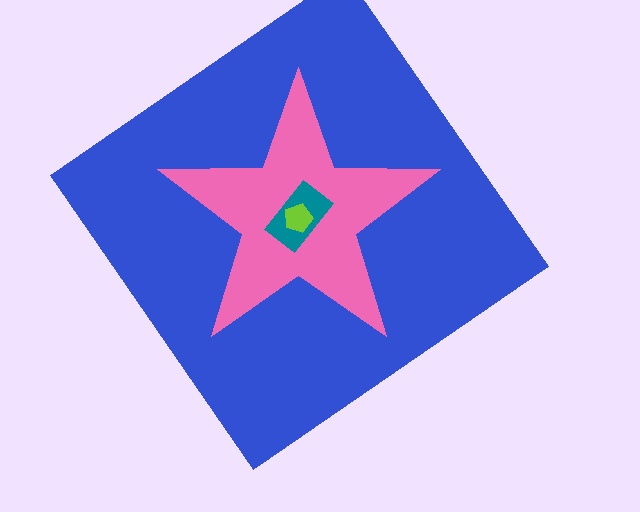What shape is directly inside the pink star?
The teal rectangle.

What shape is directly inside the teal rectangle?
The lime pentagon.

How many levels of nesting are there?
4.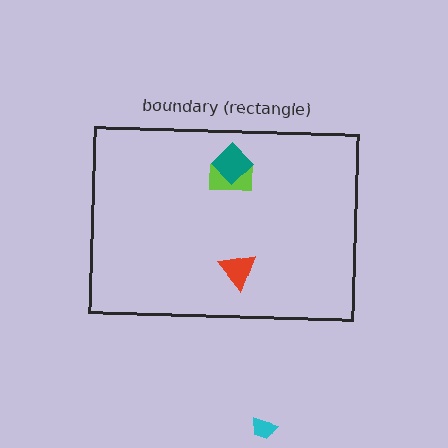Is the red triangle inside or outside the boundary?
Inside.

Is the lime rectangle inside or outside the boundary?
Inside.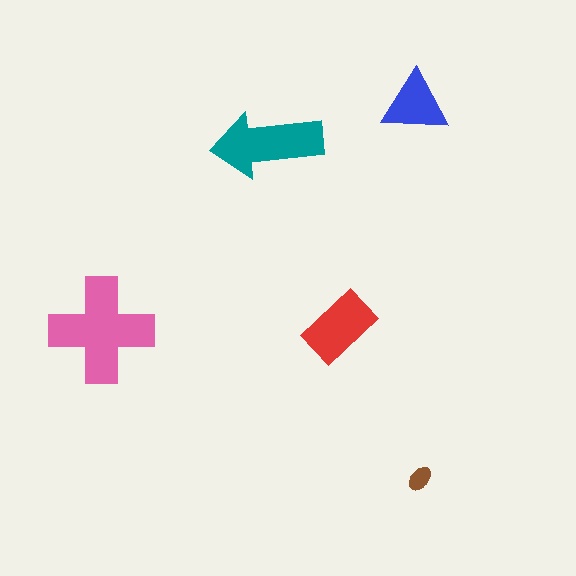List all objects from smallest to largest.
The brown ellipse, the blue triangle, the red rectangle, the teal arrow, the pink cross.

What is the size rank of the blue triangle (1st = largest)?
4th.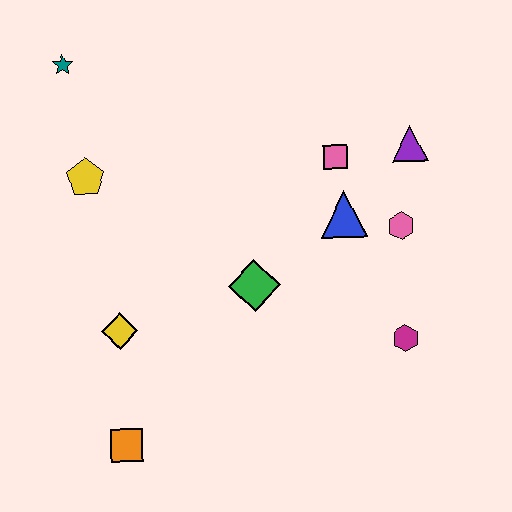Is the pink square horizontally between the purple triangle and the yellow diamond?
Yes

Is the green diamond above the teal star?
No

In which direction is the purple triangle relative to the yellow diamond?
The purple triangle is to the right of the yellow diamond.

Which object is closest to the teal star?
The yellow pentagon is closest to the teal star.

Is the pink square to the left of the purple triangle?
Yes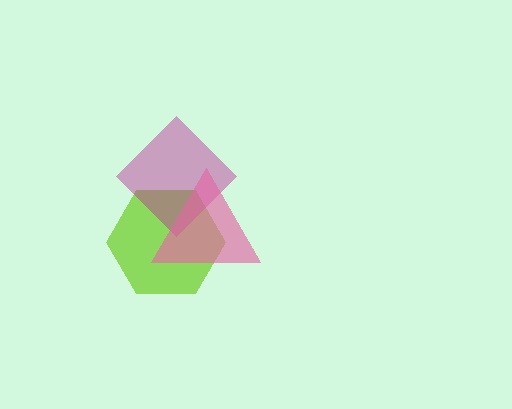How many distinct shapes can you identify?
There are 3 distinct shapes: a lime hexagon, a magenta diamond, a pink triangle.